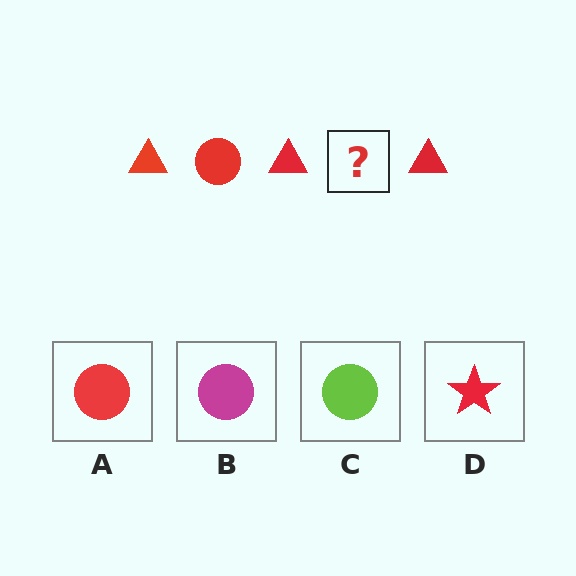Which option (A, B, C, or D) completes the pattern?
A.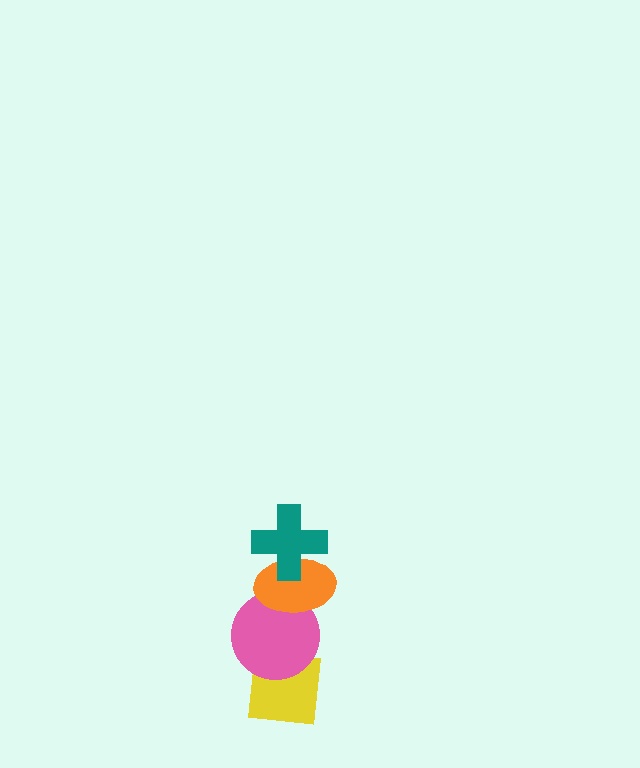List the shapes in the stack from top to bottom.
From top to bottom: the teal cross, the orange ellipse, the pink circle, the yellow square.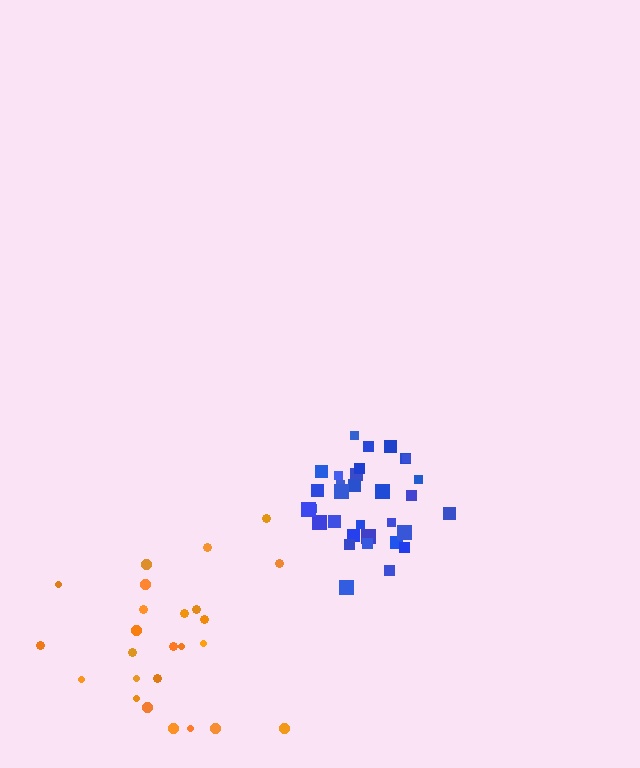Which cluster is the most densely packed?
Blue.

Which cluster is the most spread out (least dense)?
Orange.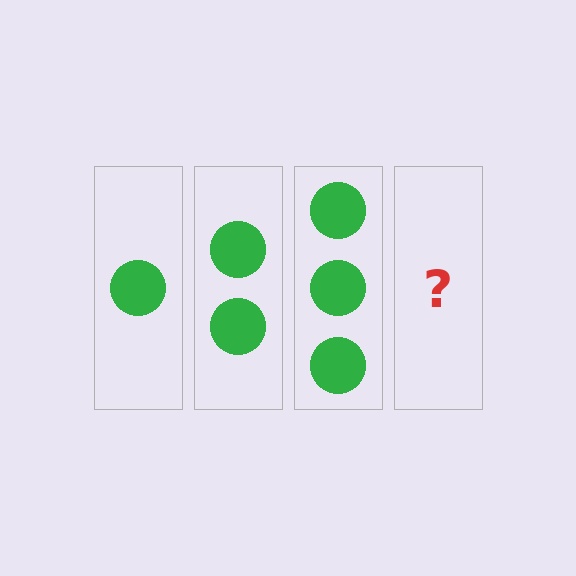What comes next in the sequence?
The next element should be 4 circles.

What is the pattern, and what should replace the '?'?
The pattern is that each step adds one more circle. The '?' should be 4 circles.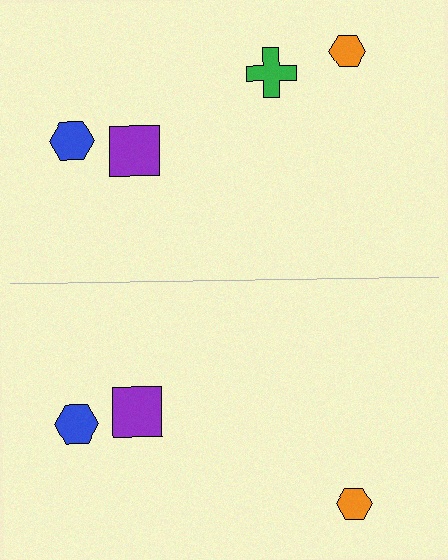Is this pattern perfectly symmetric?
No, the pattern is not perfectly symmetric. A green cross is missing from the bottom side.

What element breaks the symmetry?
A green cross is missing from the bottom side.